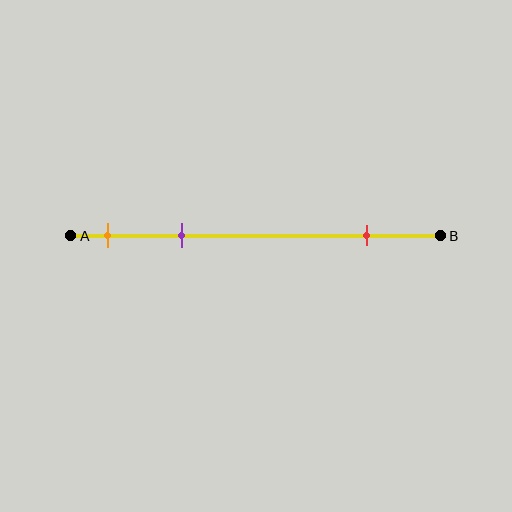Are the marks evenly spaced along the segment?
No, the marks are not evenly spaced.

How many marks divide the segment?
There are 3 marks dividing the segment.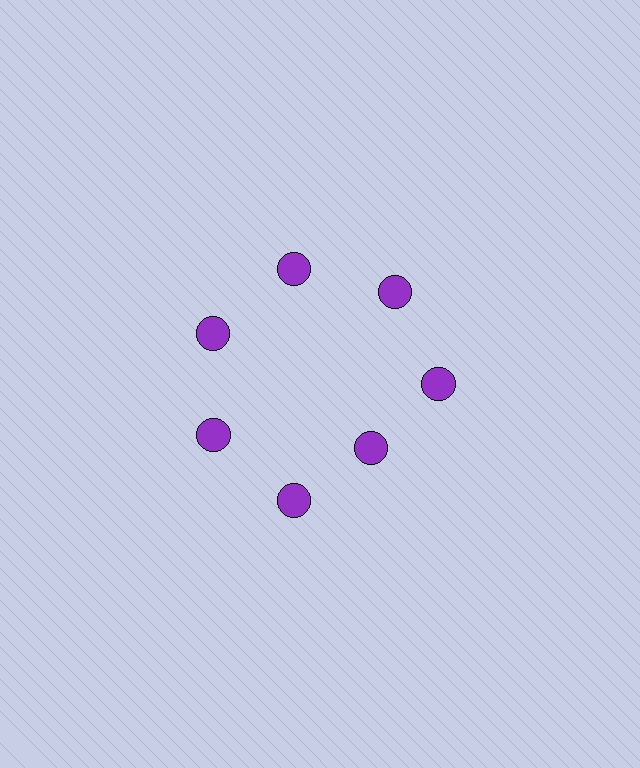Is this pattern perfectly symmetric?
No. The 7 purple circles are arranged in a ring, but one element near the 5 o'clock position is pulled inward toward the center, breaking the 7-fold rotational symmetry.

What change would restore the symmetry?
The symmetry would be restored by moving it outward, back onto the ring so that all 7 circles sit at equal angles and equal distance from the center.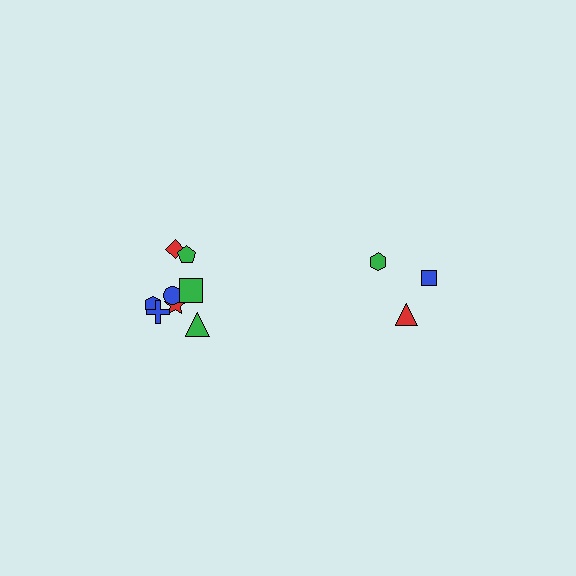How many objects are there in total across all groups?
There are 11 objects.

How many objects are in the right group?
There are 3 objects.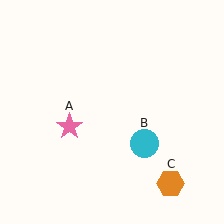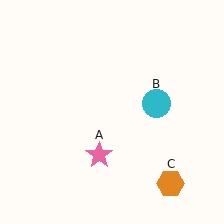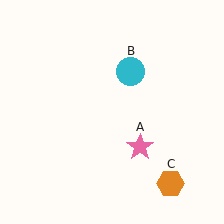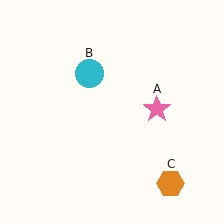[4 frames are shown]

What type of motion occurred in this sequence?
The pink star (object A), cyan circle (object B) rotated counterclockwise around the center of the scene.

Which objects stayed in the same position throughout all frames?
Orange hexagon (object C) remained stationary.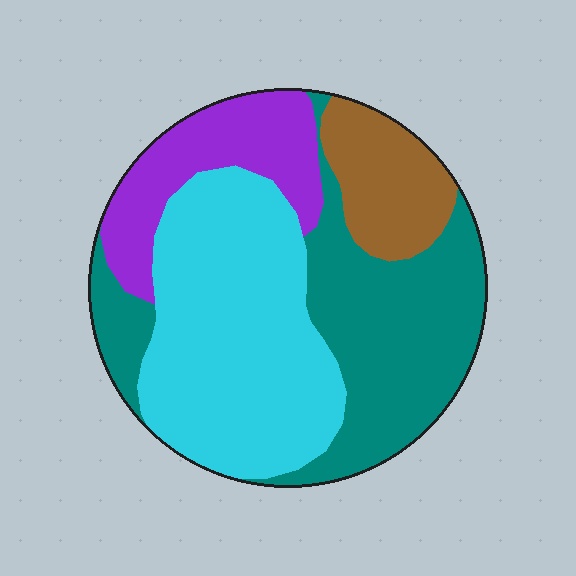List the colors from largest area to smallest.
From largest to smallest: cyan, teal, purple, brown.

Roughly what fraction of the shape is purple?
Purple covers roughly 15% of the shape.